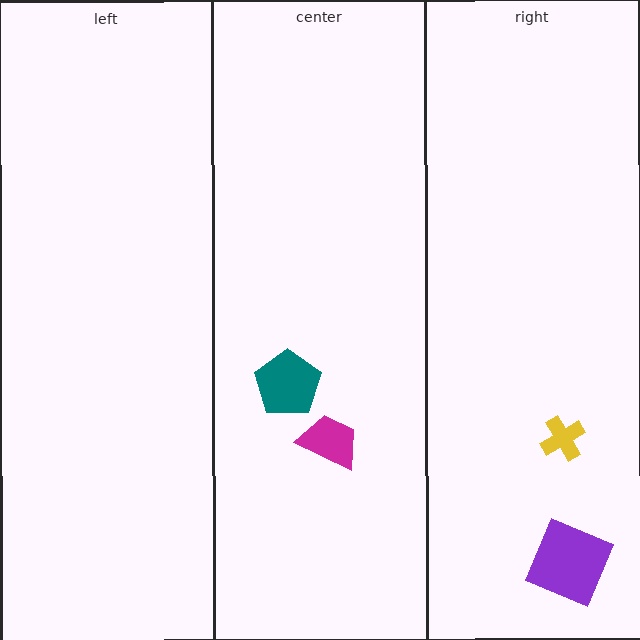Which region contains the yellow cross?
The right region.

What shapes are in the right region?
The purple square, the yellow cross.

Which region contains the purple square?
The right region.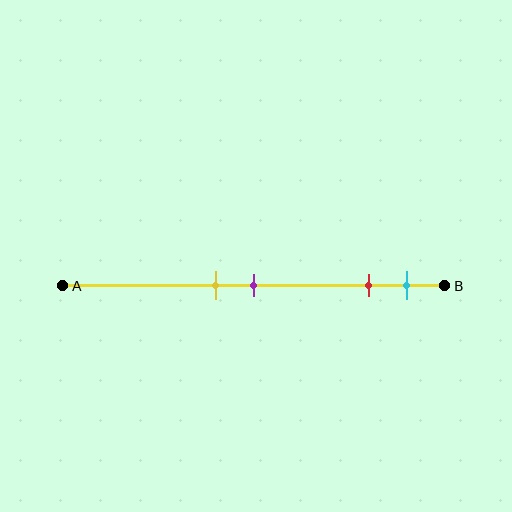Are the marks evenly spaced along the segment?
No, the marks are not evenly spaced.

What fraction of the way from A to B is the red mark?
The red mark is approximately 80% (0.8) of the way from A to B.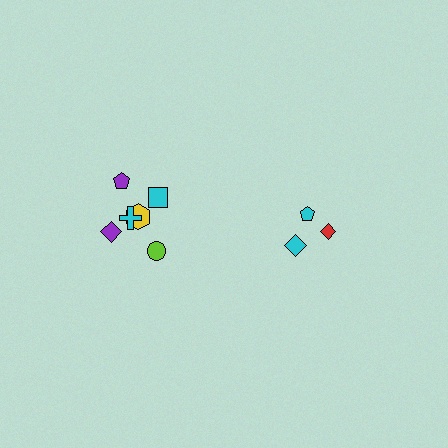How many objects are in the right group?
There are 3 objects.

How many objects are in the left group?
There are 6 objects.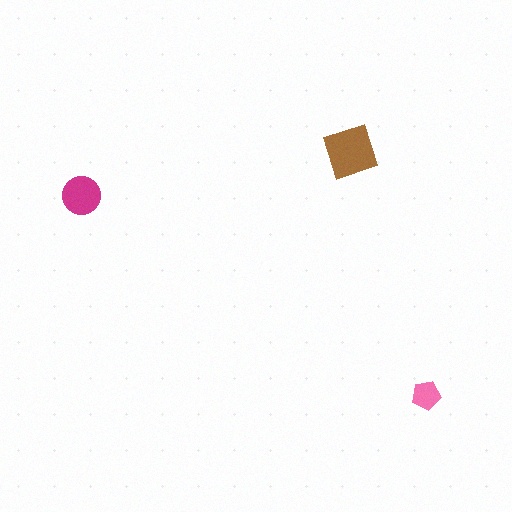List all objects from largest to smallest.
The brown diamond, the magenta circle, the pink pentagon.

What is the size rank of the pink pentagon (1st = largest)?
3rd.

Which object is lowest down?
The pink pentagon is bottommost.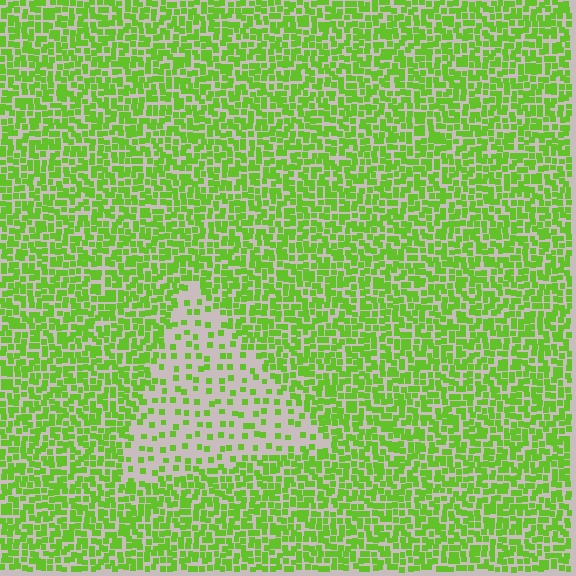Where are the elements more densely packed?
The elements are more densely packed outside the triangle boundary.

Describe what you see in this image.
The image contains small lime elements arranged at two different densities. A triangle-shaped region is visible where the elements are less densely packed than the surrounding area.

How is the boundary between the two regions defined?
The boundary is defined by a change in element density (approximately 2.7x ratio). All elements are the same color, size, and shape.